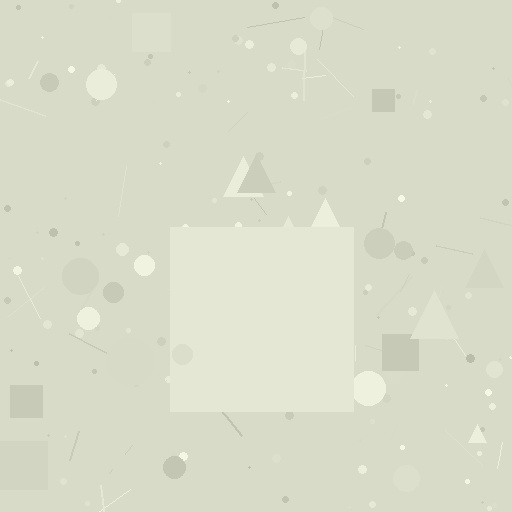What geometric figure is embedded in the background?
A square is embedded in the background.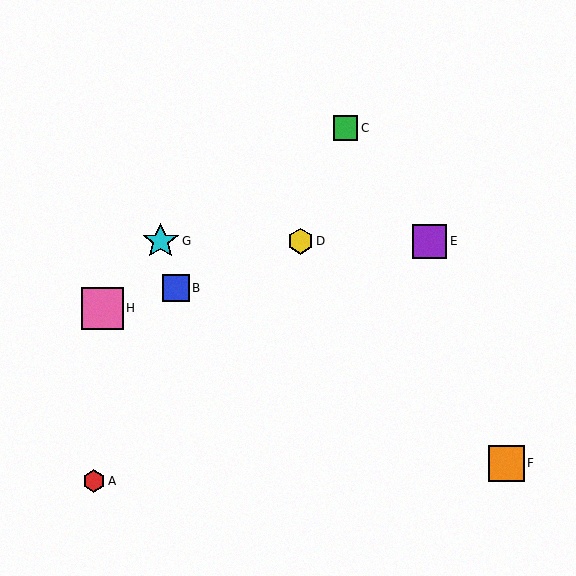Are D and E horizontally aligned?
Yes, both are at y≈241.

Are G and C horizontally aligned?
No, G is at y≈241 and C is at y≈128.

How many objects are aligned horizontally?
3 objects (D, E, G) are aligned horizontally.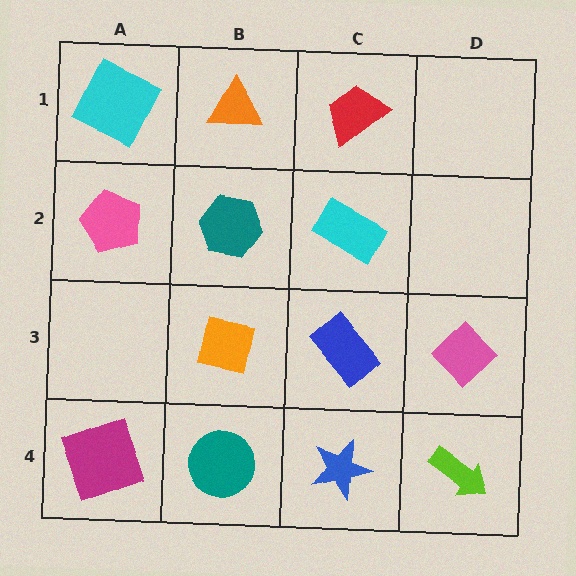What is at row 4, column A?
A magenta square.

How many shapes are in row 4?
4 shapes.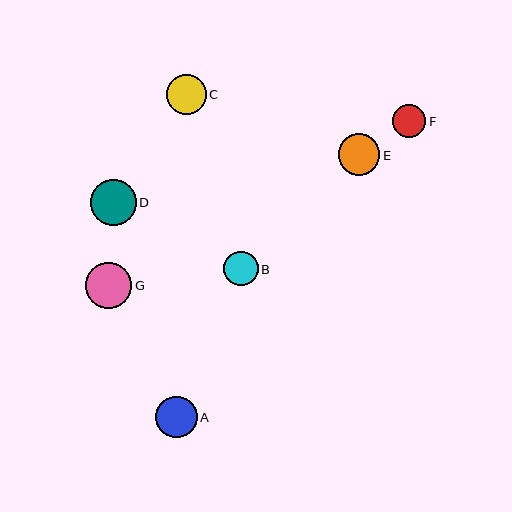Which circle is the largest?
Circle G is the largest with a size of approximately 46 pixels.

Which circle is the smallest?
Circle F is the smallest with a size of approximately 33 pixels.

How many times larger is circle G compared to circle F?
Circle G is approximately 1.4 times the size of circle F.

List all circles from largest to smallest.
From largest to smallest: G, D, E, A, C, B, F.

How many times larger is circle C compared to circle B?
Circle C is approximately 1.2 times the size of circle B.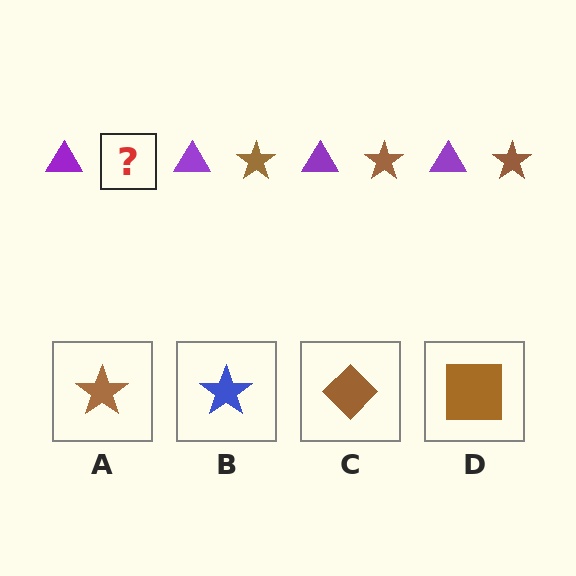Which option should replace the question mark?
Option A.